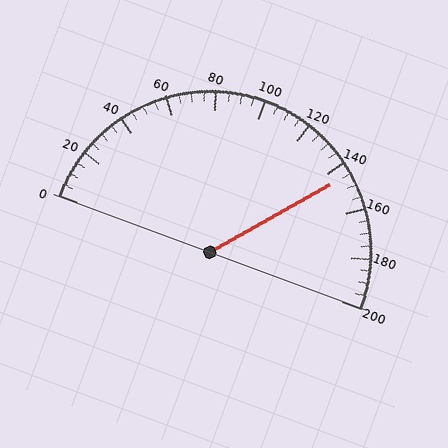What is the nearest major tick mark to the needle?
The nearest major tick mark is 140.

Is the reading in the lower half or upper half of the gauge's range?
The reading is in the upper half of the range (0 to 200).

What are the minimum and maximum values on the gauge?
The gauge ranges from 0 to 200.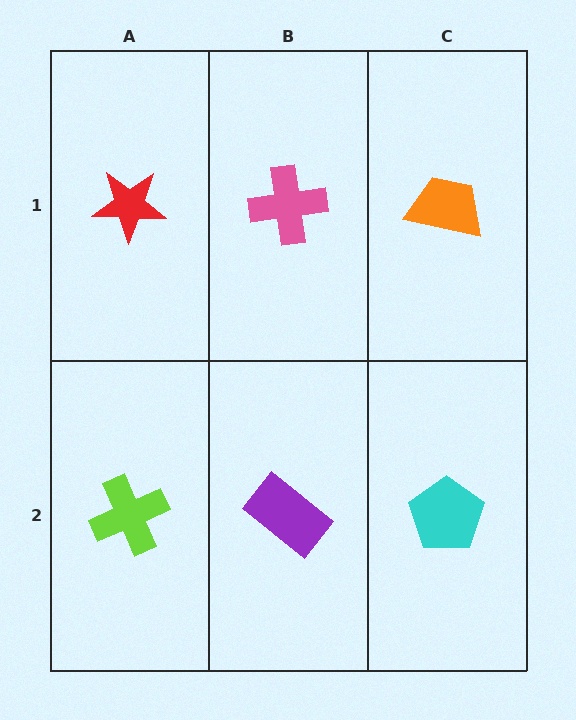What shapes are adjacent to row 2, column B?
A pink cross (row 1, column B), a lime cross (row 2, column A), a cyan pentagon (row 2, column C).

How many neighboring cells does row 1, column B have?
3.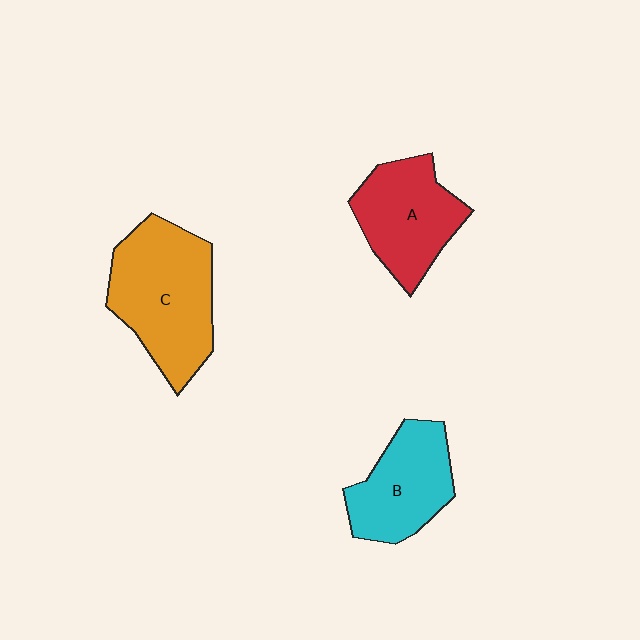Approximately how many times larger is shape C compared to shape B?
Approximately 1.4 times.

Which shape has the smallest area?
Shape B (cyan).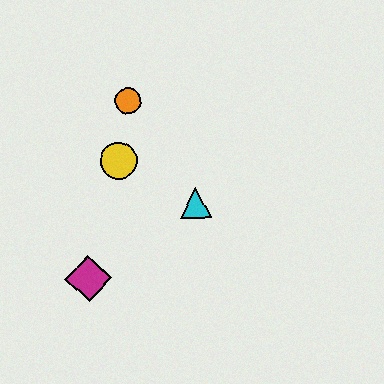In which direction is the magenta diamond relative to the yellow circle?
The magenta diamond is below the yellow circle.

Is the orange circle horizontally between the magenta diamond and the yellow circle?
No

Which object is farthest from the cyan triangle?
The magenta diamond is farthest from the cyan triangle.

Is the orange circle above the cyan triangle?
Yes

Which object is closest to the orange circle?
The yellow circle is closest to the orange circle.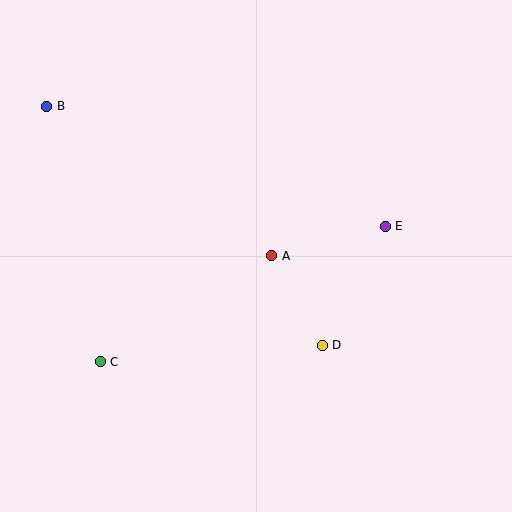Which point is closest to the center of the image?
Point A at (272, 256) is closest to the center.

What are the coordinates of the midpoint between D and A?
The midpoint between D and A is at (297, 301).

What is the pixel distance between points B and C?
The distance between B and C is 261 pixels.